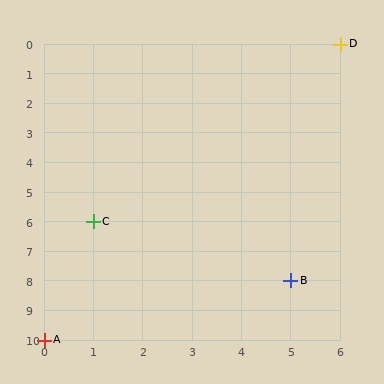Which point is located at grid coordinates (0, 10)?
Point A is at (0, 10).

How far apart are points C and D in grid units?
Points C and D are 5 columns and 6 rows apart (about 7.8 grid units diagonally).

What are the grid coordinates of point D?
Point D is at grid coordinates (6, 0).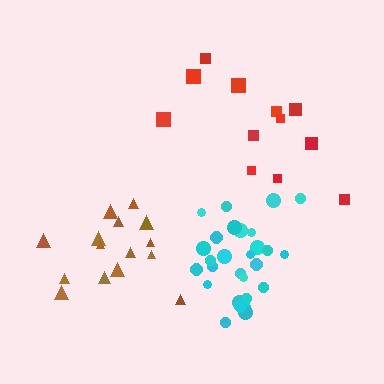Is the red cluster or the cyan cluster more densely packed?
Cyan.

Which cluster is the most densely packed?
Cyan.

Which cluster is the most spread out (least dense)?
Red.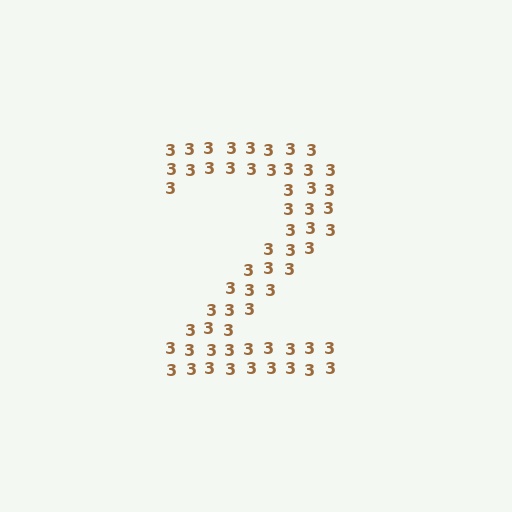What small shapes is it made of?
It is made of small digit 3's.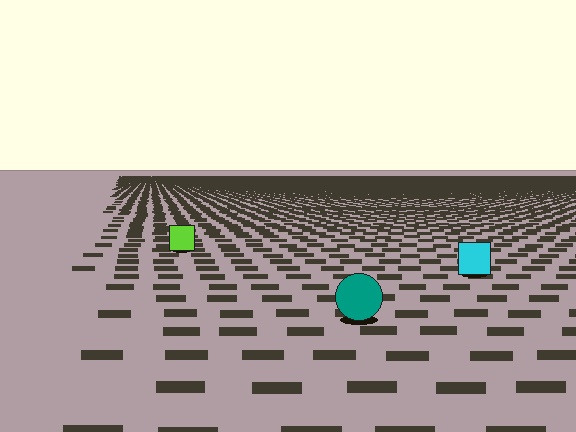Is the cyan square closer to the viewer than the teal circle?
No. The teal circle is closer — you can tell from the texture gradient: the ground texture is coarser near it.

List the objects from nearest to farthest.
From nearest to farthest: the teal circle, the cyan square, the lime square.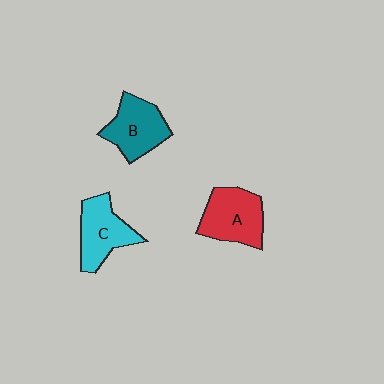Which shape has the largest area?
Shape A (red).